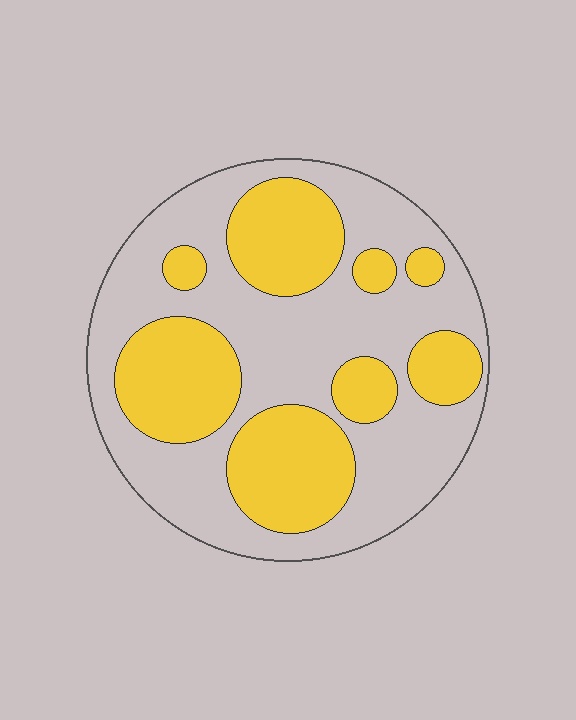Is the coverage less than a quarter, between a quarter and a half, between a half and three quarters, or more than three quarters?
Between a quarter and a half.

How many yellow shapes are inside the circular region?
8.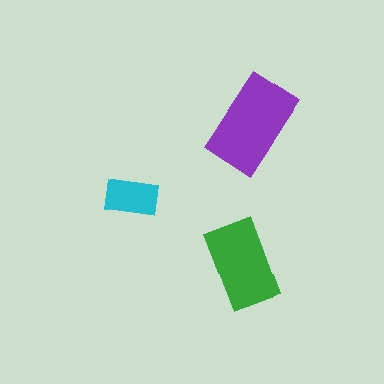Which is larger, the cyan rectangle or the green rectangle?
The green one.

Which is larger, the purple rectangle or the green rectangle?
The purple one.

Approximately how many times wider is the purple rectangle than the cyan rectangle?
About 2 times wider.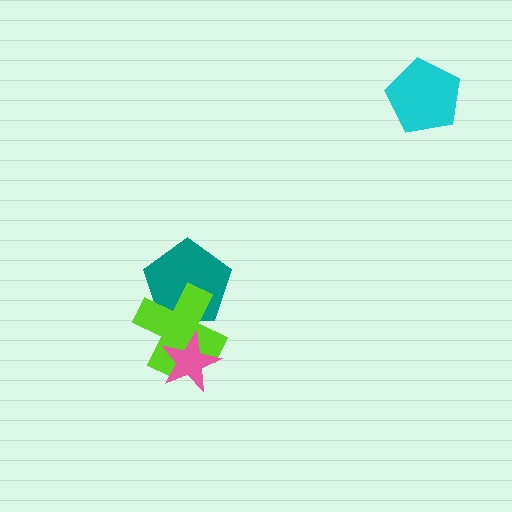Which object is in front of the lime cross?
The pink star is in front of the lime cross.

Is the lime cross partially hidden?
Yes, it is partially covered by another shape.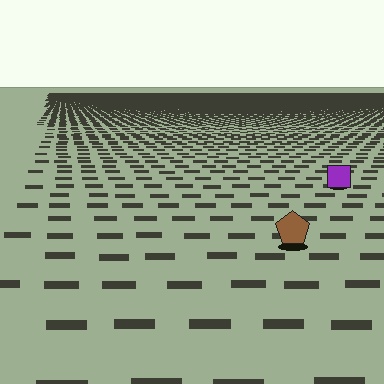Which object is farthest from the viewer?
The purple square is farthest from the viewer. It appears smaller and the ground texture around it is denser.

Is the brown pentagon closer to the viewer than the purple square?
Yes. The brown pentagon is closer — you can tell from the texture gradient: the ground texture is coarser near it.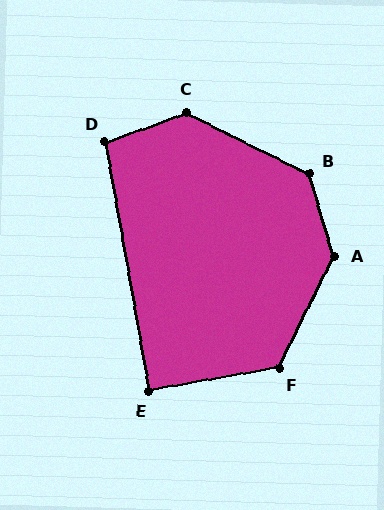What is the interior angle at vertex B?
Approximately 134 degrees (obtuse).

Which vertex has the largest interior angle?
A, at approximately 137 degrees.